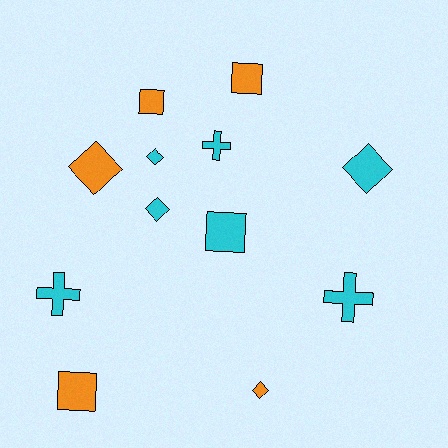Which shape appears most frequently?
Diamond, with 5 objects.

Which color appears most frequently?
Cyan, with 7 objects.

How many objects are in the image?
There are 12 objects.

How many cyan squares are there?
There is 1 cyan square.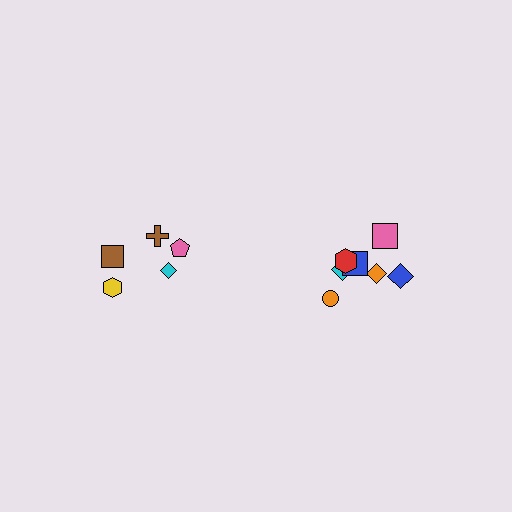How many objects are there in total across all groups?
There are 12 objects.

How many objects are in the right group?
There are 7 objects.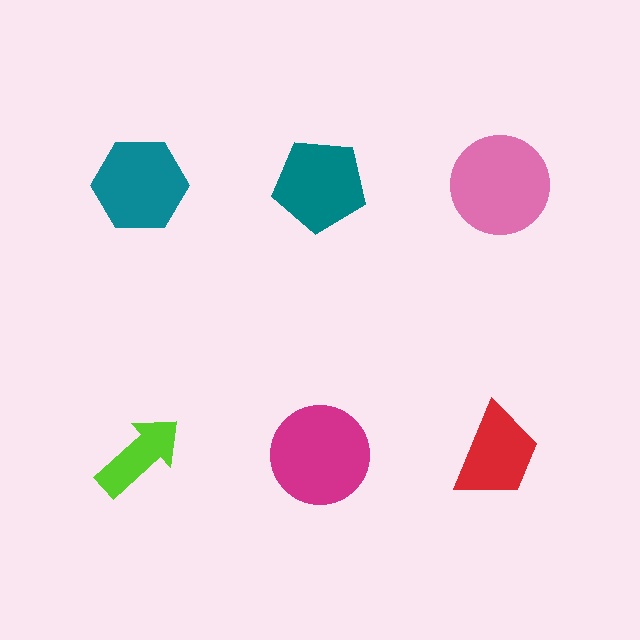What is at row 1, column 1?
A teal hexagon.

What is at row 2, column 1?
A lime arrow.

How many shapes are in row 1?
3 shapes.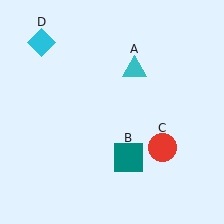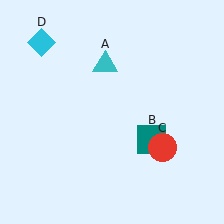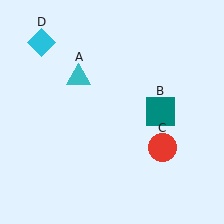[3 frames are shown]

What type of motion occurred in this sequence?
The cyan triangle (object A), teal square (object B) rotated counterclockwise around the center of the scene.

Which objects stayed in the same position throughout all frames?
Red circle (object C) and cyan diamond (object D) remained stationary.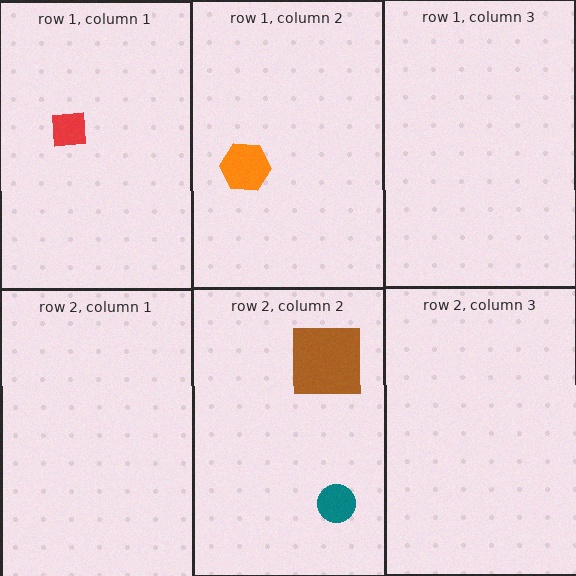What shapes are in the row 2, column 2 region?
The brown square, the teal circle.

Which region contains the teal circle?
The row 2, column 2 region.